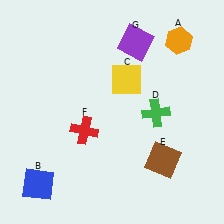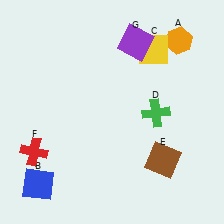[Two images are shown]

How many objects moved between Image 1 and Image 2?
2 objects moved between the two images.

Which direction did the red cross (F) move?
The red cross (F) moved left.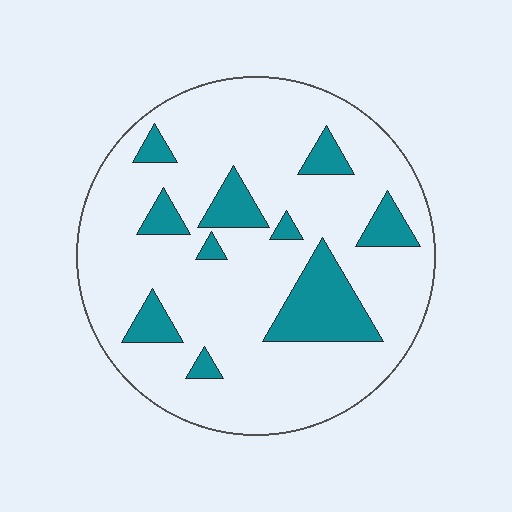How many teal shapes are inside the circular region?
10.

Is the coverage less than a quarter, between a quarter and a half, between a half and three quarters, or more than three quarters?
Less than a quarter.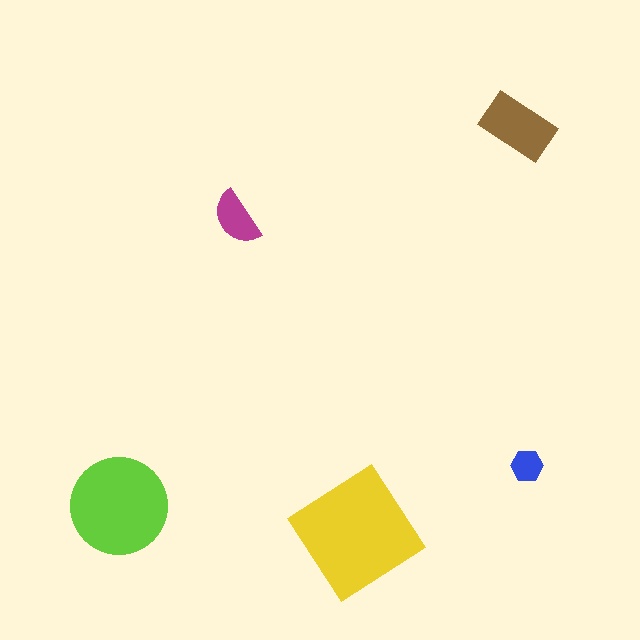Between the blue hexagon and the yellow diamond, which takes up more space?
The yellow diamond.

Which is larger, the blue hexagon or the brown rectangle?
The brown rectangle.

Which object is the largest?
The yellow diamond.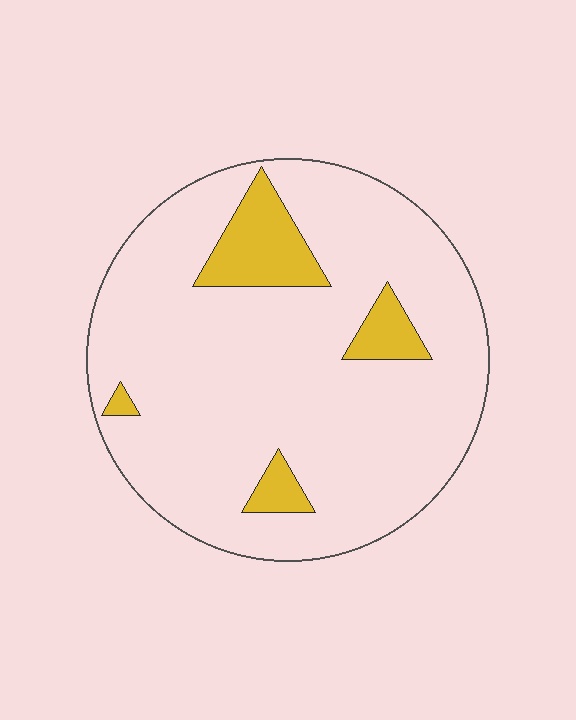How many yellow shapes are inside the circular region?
4.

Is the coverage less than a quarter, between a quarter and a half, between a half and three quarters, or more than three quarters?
Less than a quarter.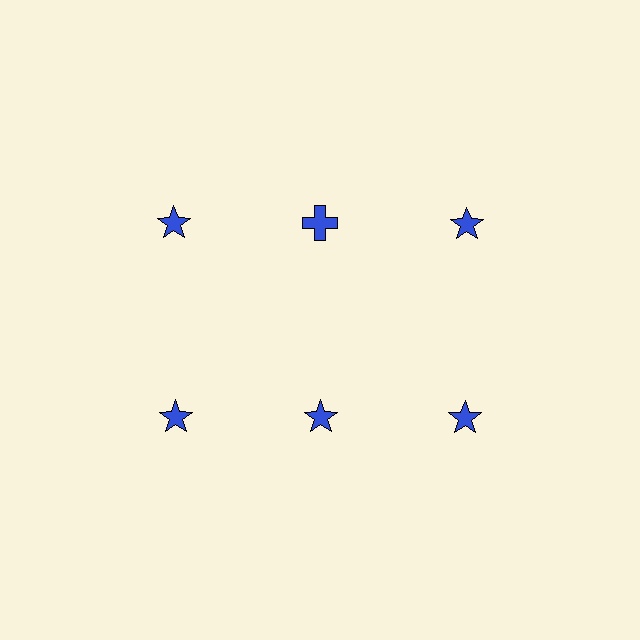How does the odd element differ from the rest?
It has a different shape: cross instead of star.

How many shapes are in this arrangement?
There are 6 shapes arranged in a grid pattern.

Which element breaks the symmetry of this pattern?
The blue cross in the top row, second from left column breaks the symmetry. All other shapes are blue stars.